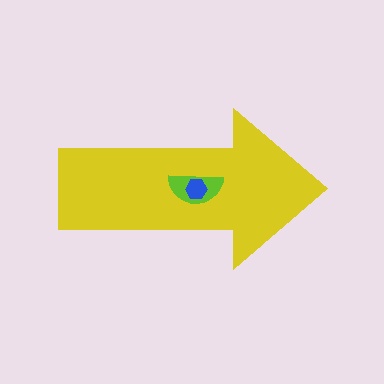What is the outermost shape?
The yellow arrow.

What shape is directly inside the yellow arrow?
The lime semicircle.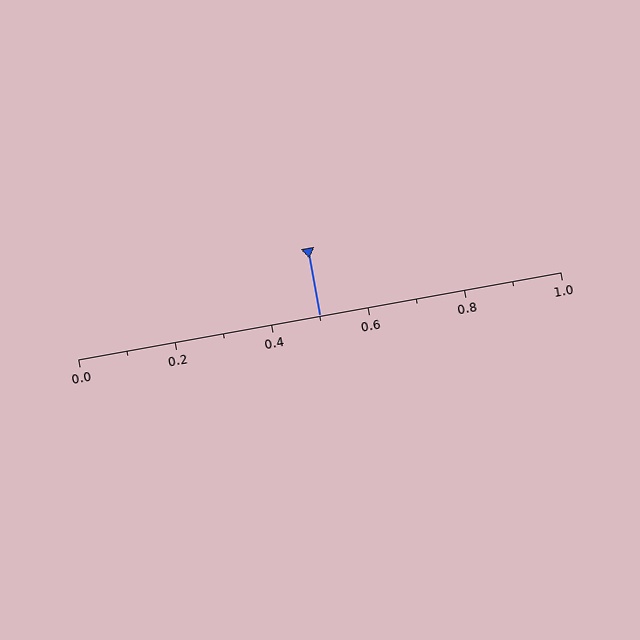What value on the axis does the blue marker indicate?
The marker indicates approximately 0.5.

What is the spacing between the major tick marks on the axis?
The major ticks are spaced 0.2 apart.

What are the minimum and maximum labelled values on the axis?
The axis runs from 0.0 to 1.0.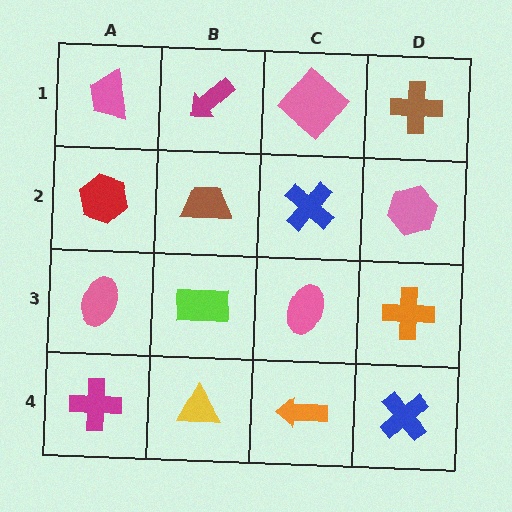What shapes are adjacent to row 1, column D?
A pink hexagon (row 2, column D), a pink diamond (row 1, column C).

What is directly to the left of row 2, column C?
A brown trapezoid.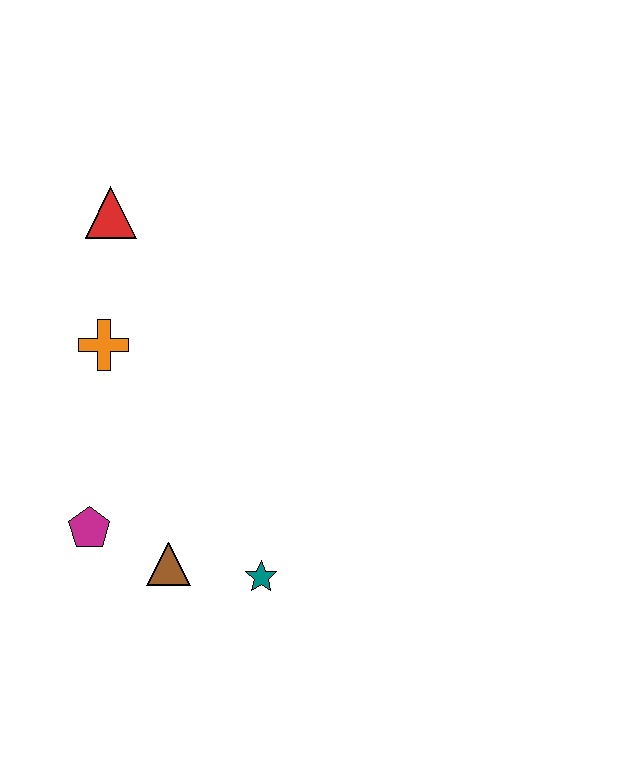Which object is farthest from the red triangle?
The teal star is farthest from the red triangle.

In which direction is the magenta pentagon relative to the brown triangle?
The magenta pentagon is to the left of the brown triangle.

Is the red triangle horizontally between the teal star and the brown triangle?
No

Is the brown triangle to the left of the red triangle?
No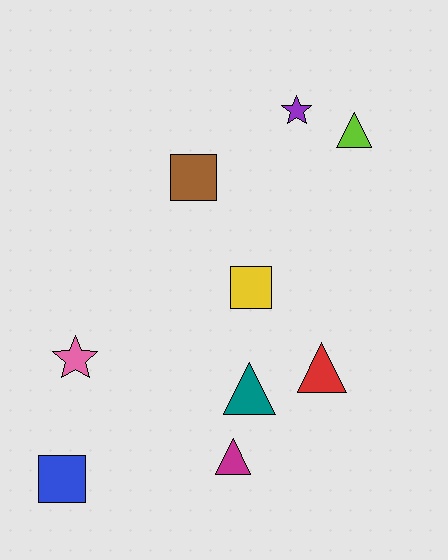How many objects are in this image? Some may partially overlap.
There are 9 objects.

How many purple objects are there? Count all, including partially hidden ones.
There is 1 purple object.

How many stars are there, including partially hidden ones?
There are 2 stars.